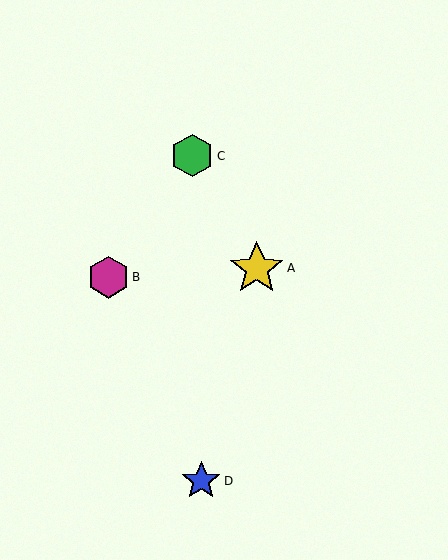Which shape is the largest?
The yellow star (labeled A) is the largest.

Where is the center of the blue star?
The center of the blue star is at (201, 481).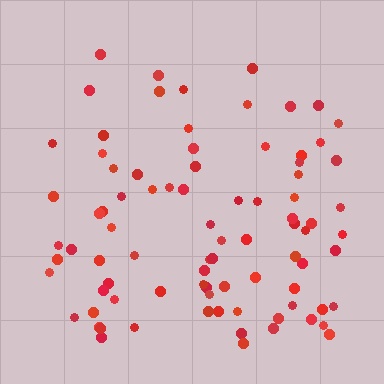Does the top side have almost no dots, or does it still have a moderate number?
Still a moderate number, just noticeably fewer than the bottom.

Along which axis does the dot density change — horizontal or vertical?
Vertical.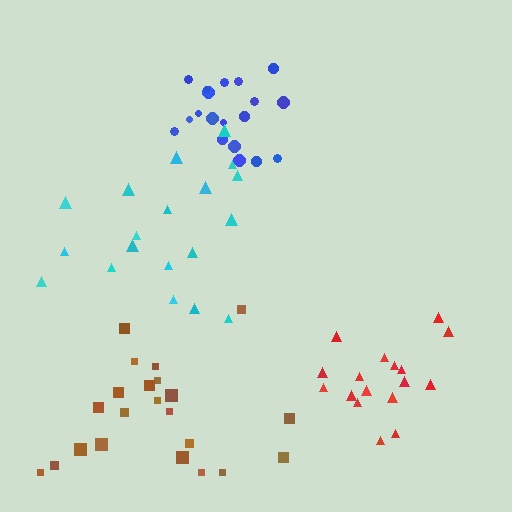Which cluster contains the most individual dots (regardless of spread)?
Brown (22).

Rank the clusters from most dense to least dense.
blue, red, cyan, brown.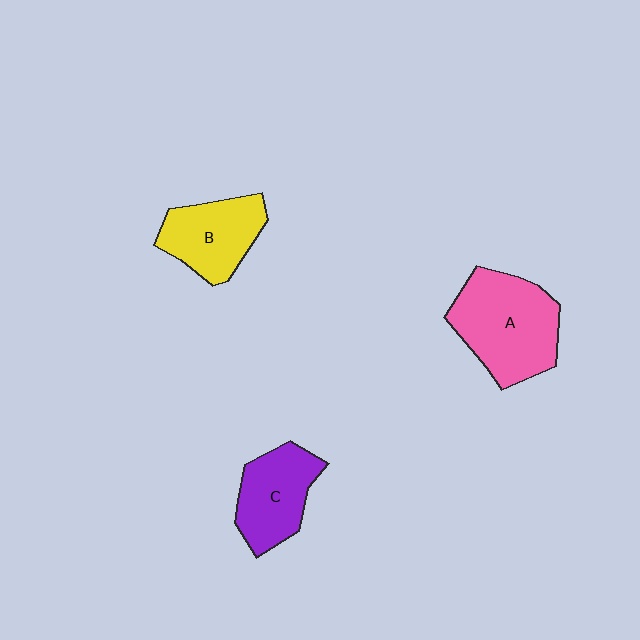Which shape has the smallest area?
Shape C (purple).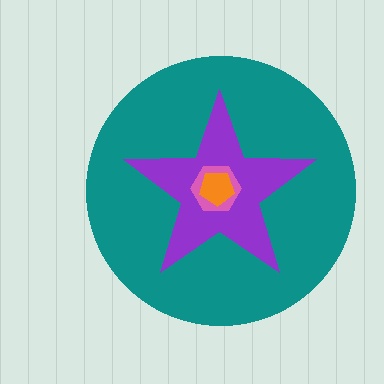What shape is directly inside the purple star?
The pink hexagon.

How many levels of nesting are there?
4.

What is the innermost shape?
The orange pentagon.